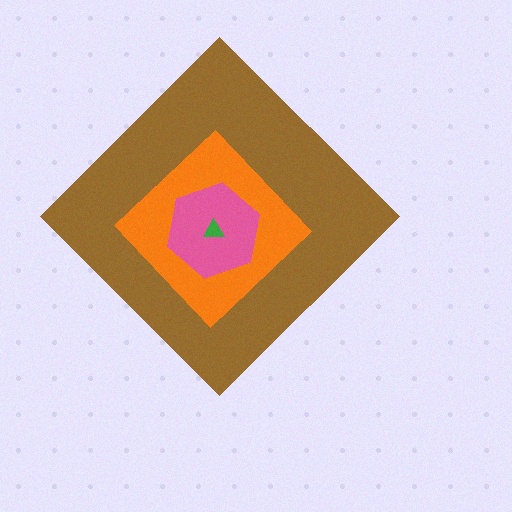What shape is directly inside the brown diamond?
The orange diamond.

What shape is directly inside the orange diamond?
The pink hexagon.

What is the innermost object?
The green triangle.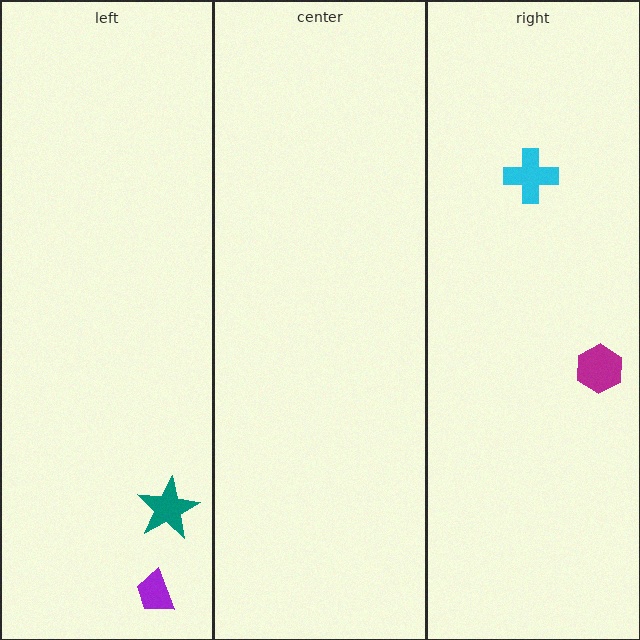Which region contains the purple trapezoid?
The left region.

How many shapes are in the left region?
2.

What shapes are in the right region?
The cyan cross, the magenta hexagon.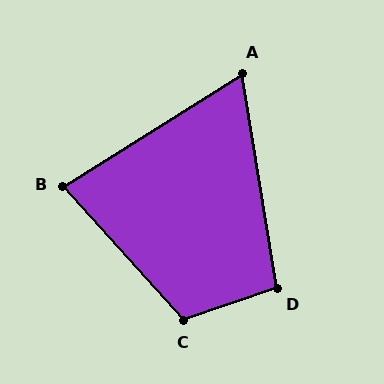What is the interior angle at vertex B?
Approximately 80 degrees (acute).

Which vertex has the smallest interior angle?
A, at approximately 67 degrees.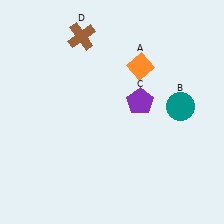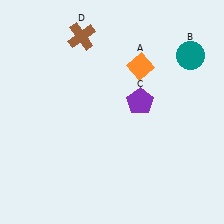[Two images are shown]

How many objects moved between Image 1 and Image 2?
1 object moved between the two images.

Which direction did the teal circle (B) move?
The teal circle (B) moved up.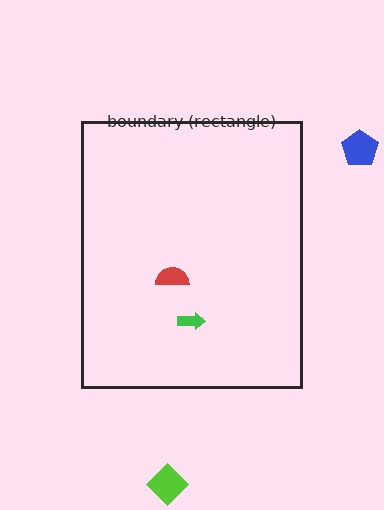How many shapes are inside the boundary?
2 inside, 2 outside.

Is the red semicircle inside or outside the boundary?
Inside.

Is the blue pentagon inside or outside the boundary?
Outside.